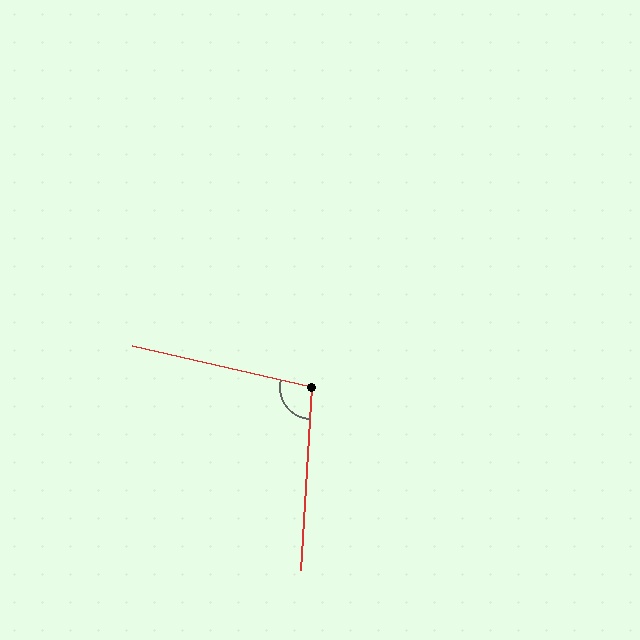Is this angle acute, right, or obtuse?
It is obtuse.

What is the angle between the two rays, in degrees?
Approximately 99 degrees.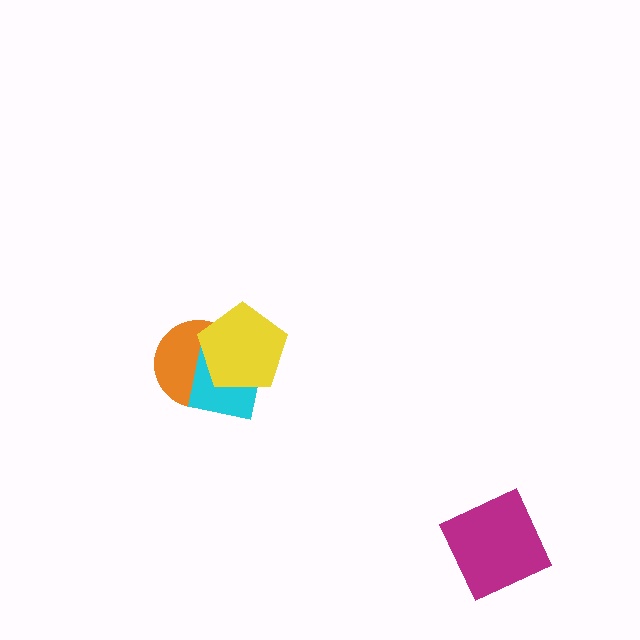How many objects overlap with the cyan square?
2 objects overlap with the cyan square.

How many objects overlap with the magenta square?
0 objects overlap with the magenta square.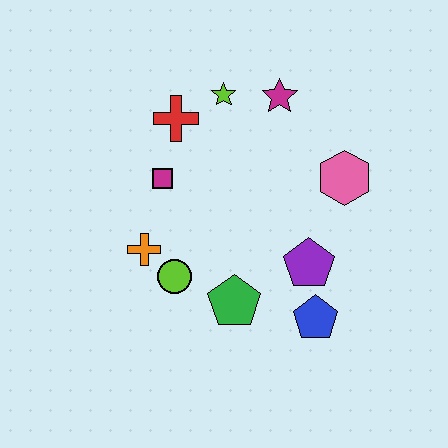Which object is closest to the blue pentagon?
The purple pentagon is closest to the blue pentagon.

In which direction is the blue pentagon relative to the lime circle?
The blue pentagon is to the right of the lime circle.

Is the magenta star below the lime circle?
No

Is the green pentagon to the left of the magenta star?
Yes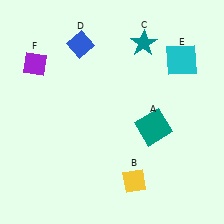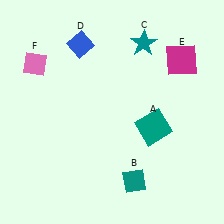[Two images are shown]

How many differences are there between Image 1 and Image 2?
There are 3 differences between the two images.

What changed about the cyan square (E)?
In Image 1, E is cyan. In Image 2, it changed to magenta.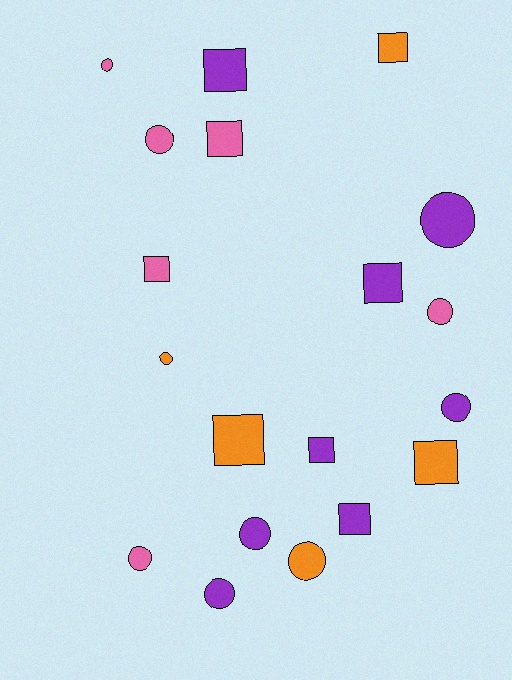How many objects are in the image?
There are 19 objects.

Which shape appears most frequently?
Circle, with 10 objects.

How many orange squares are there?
There are 3 orange squares.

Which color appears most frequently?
Purple, with 8 objects.